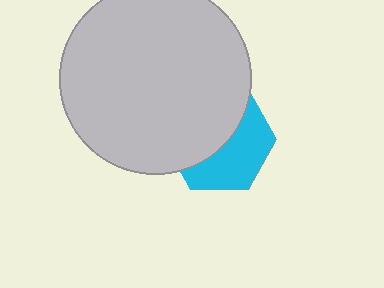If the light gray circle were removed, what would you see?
You would see the complete cyan hexagon.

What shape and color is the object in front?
The object in front is a light gray circle.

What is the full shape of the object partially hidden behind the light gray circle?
The partially hidden object is a cyan hexagon.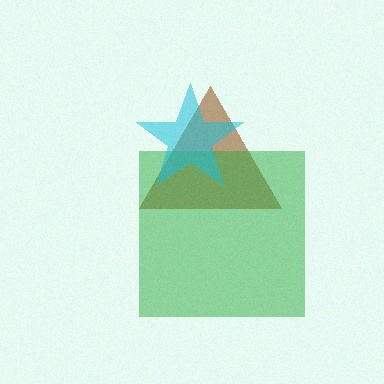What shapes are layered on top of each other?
The layered shapes are: a brown triangle, a green square, a cyan star.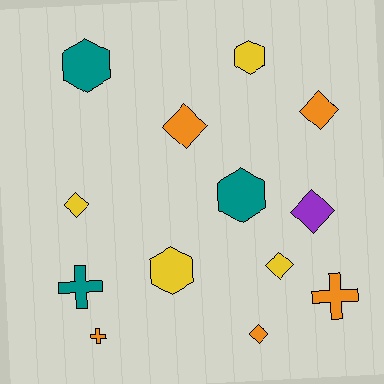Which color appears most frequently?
Orange, with 5 objects.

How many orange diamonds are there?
There are 3 orange diamonds.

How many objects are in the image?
There are 13 objects.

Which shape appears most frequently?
Diamond, with 6 objects.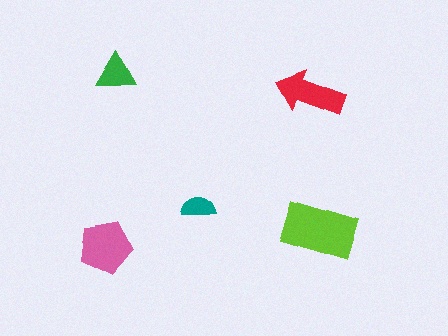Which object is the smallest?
The teal semicircle.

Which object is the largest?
The lime rectangle.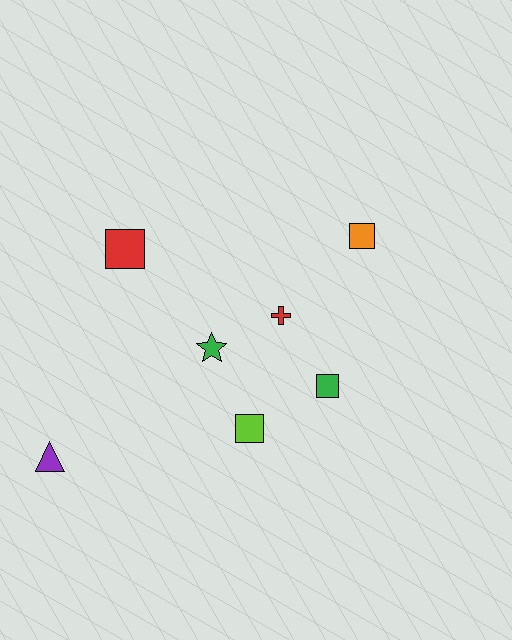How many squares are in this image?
There are 4 squares.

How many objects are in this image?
There are 7 objects.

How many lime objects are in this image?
There is 1 lime object.